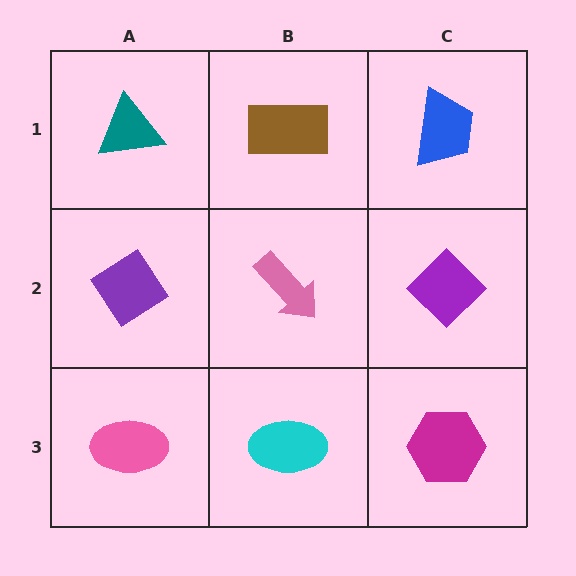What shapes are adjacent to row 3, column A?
A purple diamond (row 2, column A), a cyan ellipse (row 3, column B).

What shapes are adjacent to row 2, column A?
A teal triangle (row 1, column A), a pink ellipse (row 3, column A), a pink arrow (row 2, column B).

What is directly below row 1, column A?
A purple diamond.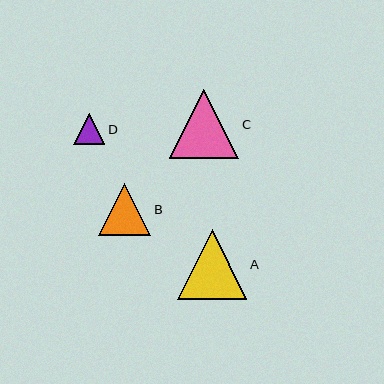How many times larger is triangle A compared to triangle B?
Triangle A is approximately 1.3 times the size of triangle B.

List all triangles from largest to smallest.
From largest to smallest: C, A, B, D.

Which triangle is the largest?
Triangle C is the largest with a size of approximately 70 pixels.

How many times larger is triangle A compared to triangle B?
Triangle A is approximately 1.3 times the size of triangle B.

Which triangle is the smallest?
Triangle D is the smallest with a size of approximately 31 pixels.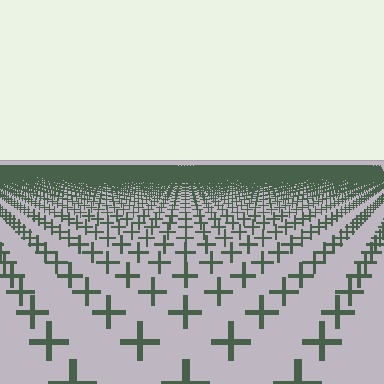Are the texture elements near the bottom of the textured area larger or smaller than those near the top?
Larger. Near the bottom, elements are closer to the viewer and appear at a bigger on-screen size.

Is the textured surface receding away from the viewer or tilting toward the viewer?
The surface is receding away from the viewer. Texture elements get smaller and denser toward the top.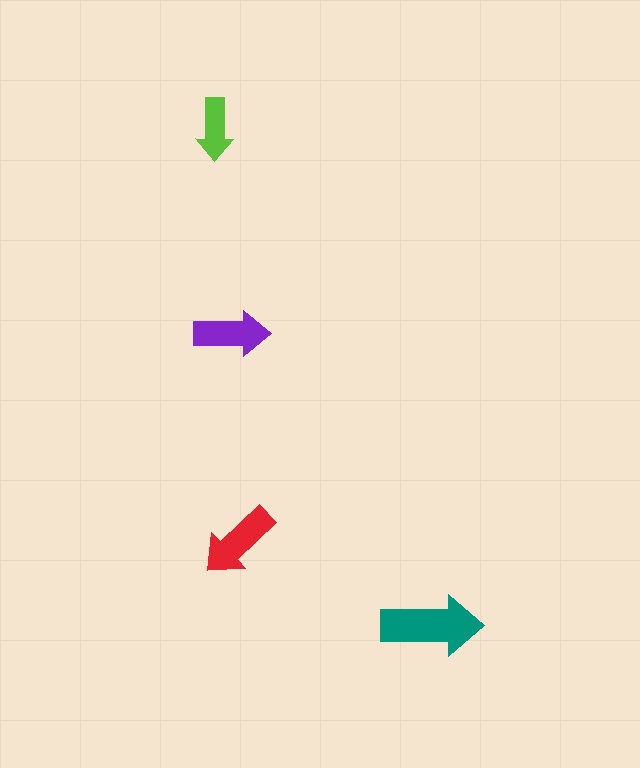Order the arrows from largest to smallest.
the teal one, the red one, the purple one, the lime one.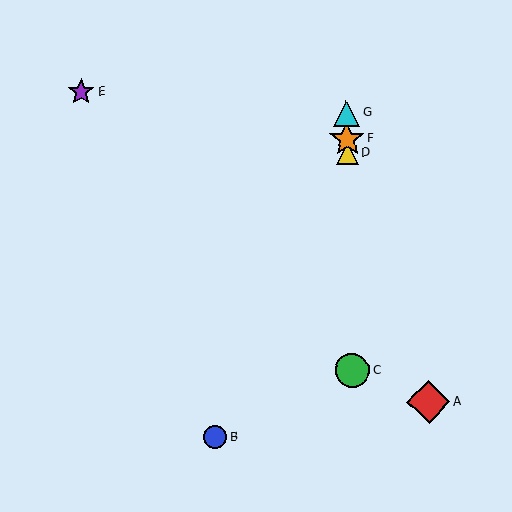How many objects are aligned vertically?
4 objects (C, D, F, G) are aligned vertically.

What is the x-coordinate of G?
Object G is at x≈346.